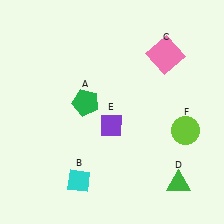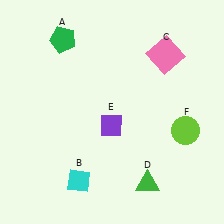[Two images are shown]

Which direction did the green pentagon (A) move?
The green pentagon (A) moved up.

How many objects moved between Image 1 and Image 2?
2 objects moved between the two images.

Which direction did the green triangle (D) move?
The green triangle (D) moved left.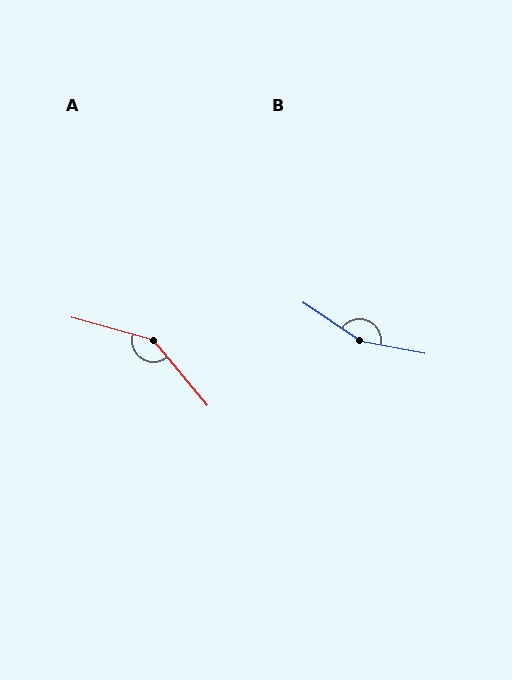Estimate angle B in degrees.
Approximately 157 degrees.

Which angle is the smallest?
A, at approximately 145 degrees.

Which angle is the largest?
B, at approximately 157 degrees.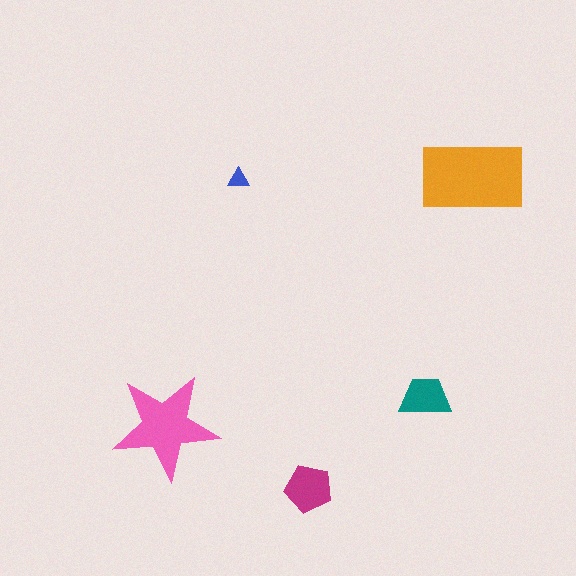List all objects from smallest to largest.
The blue triangle, the teal trapezoid, the magenta pentagon, the pink star, the orange rectangle.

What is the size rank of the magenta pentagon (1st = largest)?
3rd.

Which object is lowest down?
The magenta pentagon is bottommost.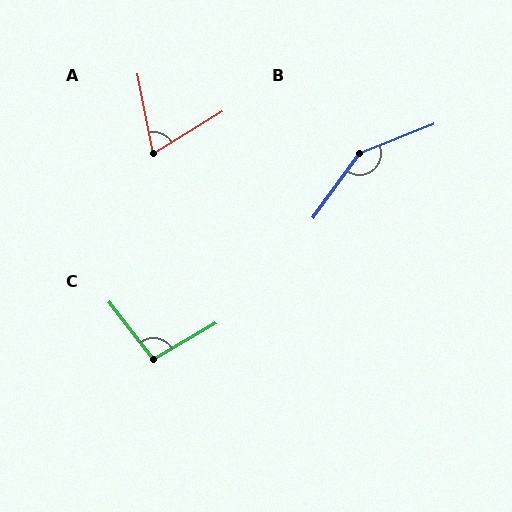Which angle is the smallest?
A, at approximately 70 degrees.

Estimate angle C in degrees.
Approximately 98 degrees.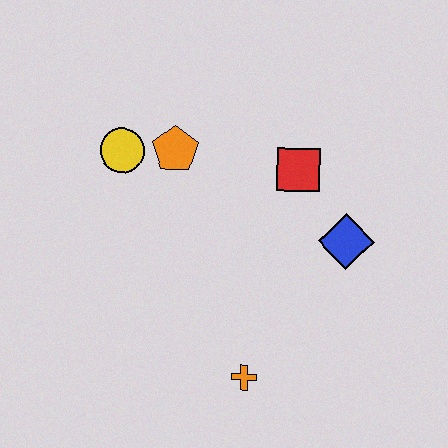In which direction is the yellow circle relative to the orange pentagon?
The yellow circle is to the left of the orange pentagon.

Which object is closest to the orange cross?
The blue diamond is closest to the orange cross.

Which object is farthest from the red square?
The orange cross is farthest from the red square.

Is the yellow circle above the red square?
Yes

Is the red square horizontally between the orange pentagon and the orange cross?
No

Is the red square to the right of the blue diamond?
No